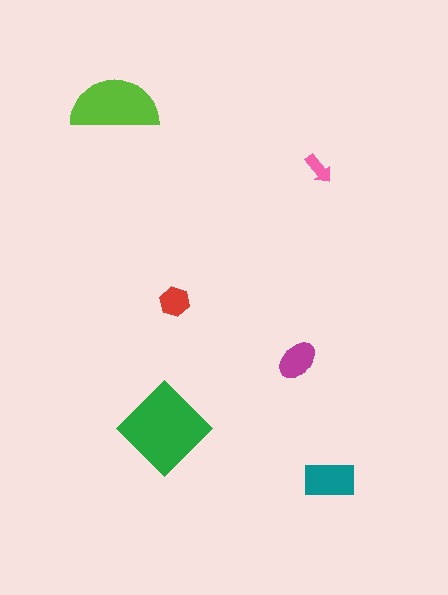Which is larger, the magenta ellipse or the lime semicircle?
The lime semicircle.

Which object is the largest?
The green diamond.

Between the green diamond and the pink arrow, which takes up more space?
The green diamond.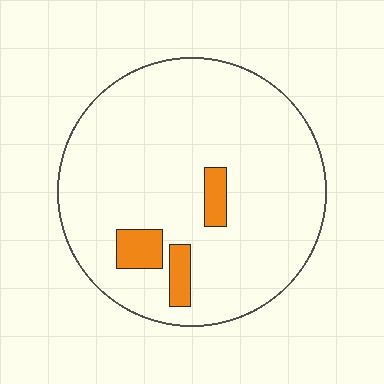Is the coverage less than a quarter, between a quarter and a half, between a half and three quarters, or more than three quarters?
Less than a quarter.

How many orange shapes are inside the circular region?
3.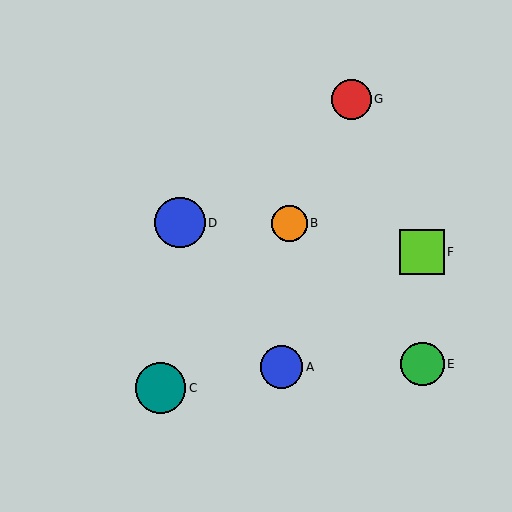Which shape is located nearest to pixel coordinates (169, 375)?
The teal circle (labeled C) at (161, 388) is nearest to that location.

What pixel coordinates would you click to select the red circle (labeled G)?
Click at (351, 99) to select the red circle G.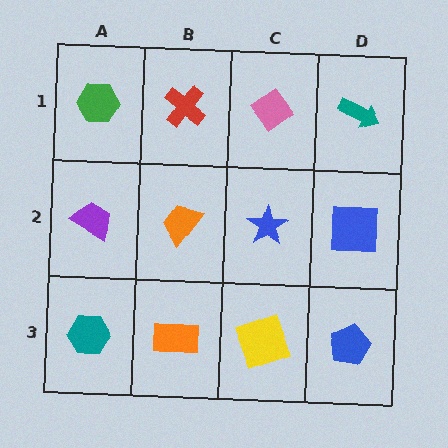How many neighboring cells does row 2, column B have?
4.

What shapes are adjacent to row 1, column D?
A blue square (row 2, column D), a pink diamond (row 1, column C).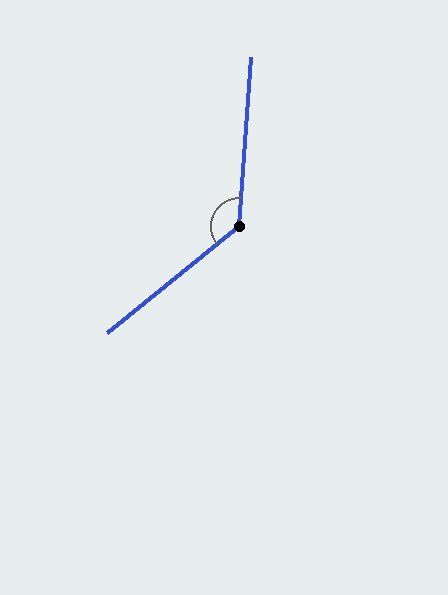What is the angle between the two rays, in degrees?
Approximately 133 degrees.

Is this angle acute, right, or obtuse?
It is obtuse.